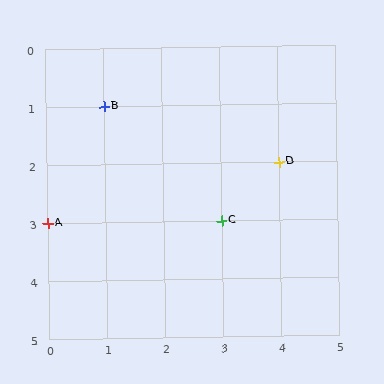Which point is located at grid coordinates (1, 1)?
Point B is at (1, 1).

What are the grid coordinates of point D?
Point D is at grid coordinates (4, 2).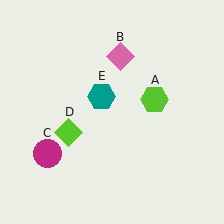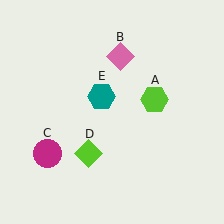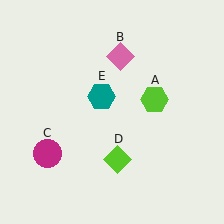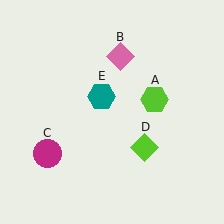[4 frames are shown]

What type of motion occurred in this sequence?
The lime diamond (object D) rotated counterclockwise around the center of the scene.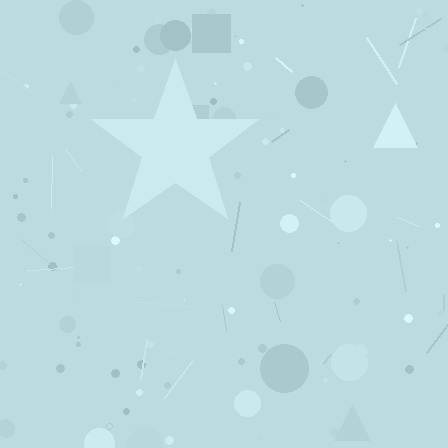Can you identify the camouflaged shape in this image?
The camouflaged shape is a star.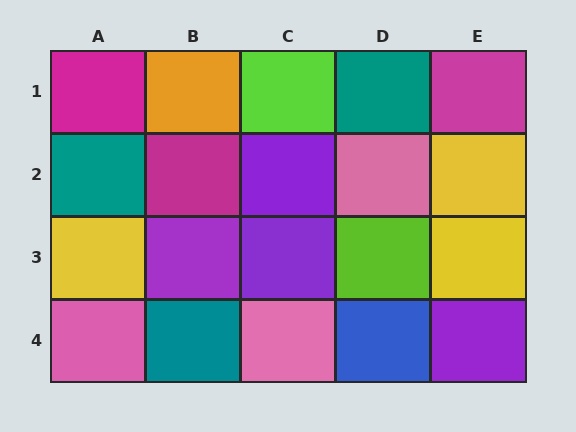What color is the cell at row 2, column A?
Teal.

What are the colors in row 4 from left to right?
Pink, teal, pink, blue, purple.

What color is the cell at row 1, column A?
Magenta.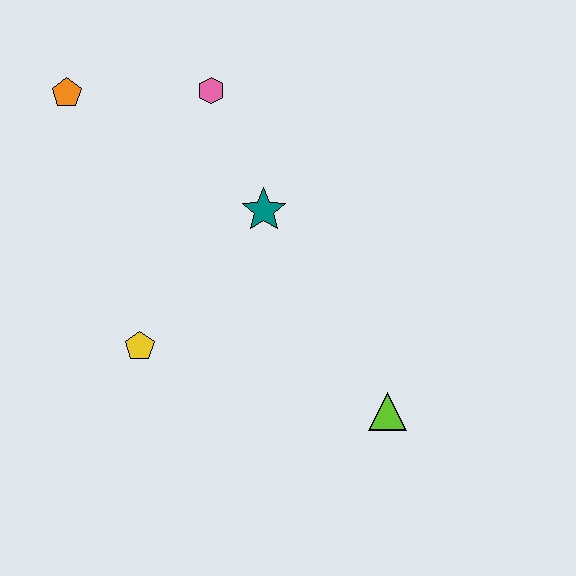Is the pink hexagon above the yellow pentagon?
Yes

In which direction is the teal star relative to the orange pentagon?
The teal star is to the right of the orange pentagon.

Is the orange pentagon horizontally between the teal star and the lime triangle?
No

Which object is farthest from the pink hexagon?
The lime triangle is farthest from the pink hexagon.